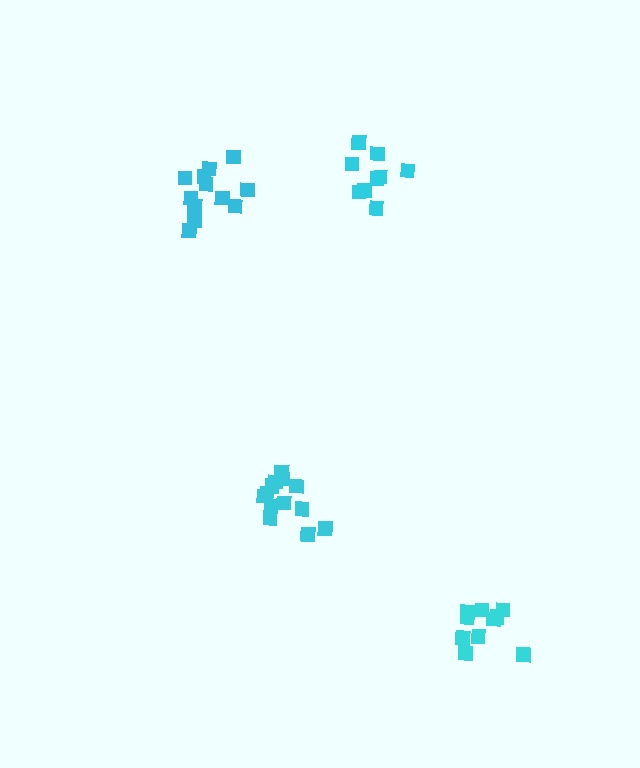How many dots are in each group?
Group 1: 10 dots, Group 2: 13 dots, Group 3: 10 dots, Group 4: 12 dots (45 total).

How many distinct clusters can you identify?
There are 4 distinct clusters.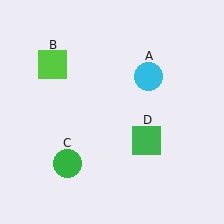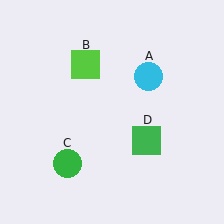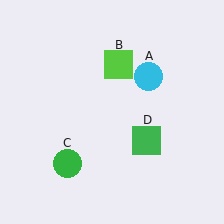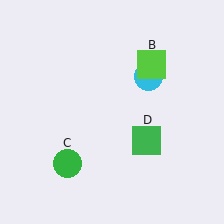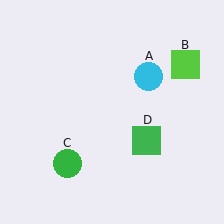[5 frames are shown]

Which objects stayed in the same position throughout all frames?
Cyan circle (object A) and green circle (object C) and green square (object D) remained stationary.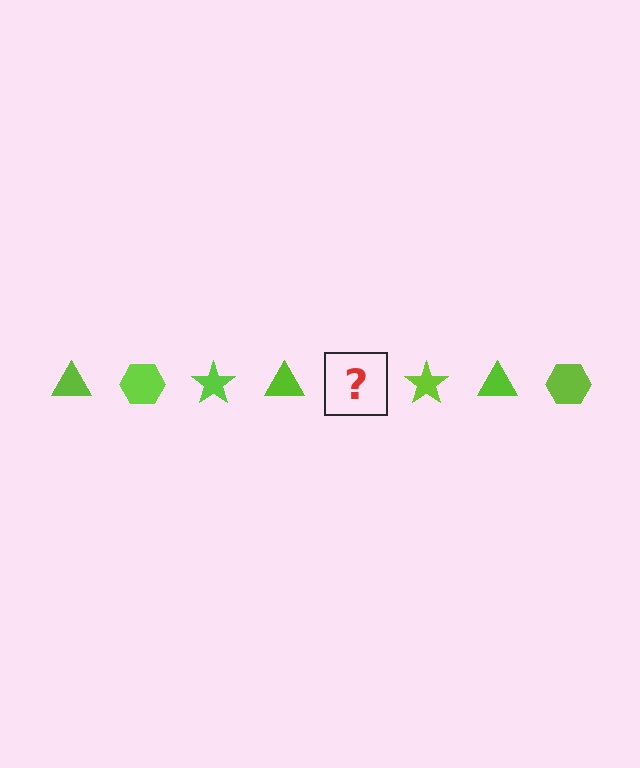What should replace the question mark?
The question mark should be replaced with a lime hexagon.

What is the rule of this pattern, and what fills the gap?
The rule is that the pattern cycles through triangle, hexagon, star shapes in lime. The gap should be filled with a lime hexagon.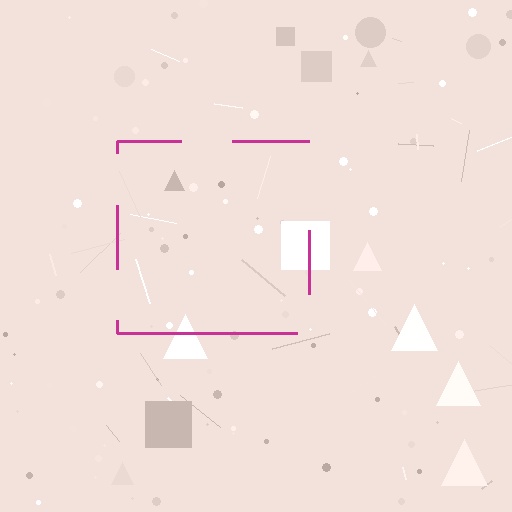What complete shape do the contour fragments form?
The contour fragments form a square.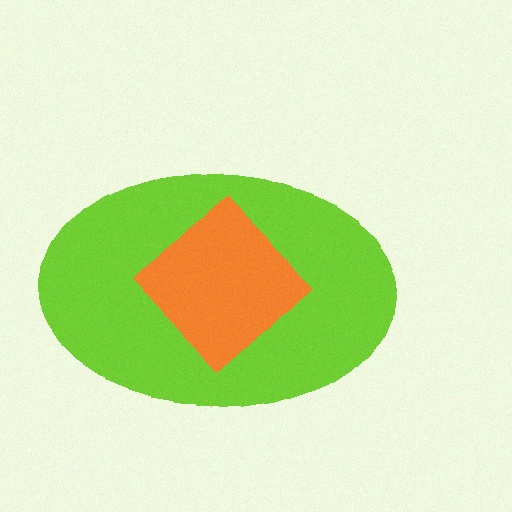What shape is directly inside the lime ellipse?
The orange diamond.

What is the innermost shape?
The orange diamond.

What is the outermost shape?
The lime ellipse.